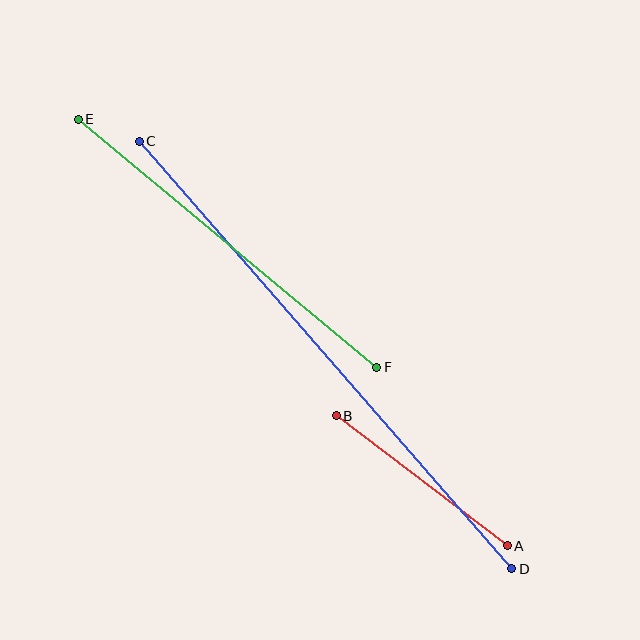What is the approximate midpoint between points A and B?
The midpoint is at approximately (422, 481) pixels.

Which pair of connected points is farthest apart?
Points C and D are farthest apart.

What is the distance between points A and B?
The distance is approximately 215 pixels.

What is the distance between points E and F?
The distance is approximately 388 pixels.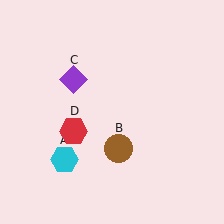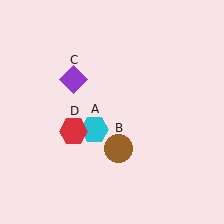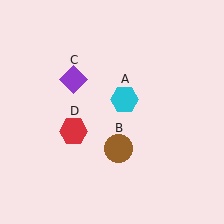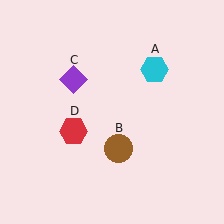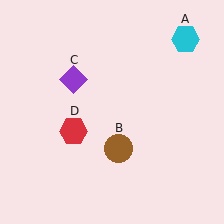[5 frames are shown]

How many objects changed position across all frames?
1 object changed position: cyan hexagon (object A).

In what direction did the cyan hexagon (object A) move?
The cyan hexagon (object A) moved up and to the right.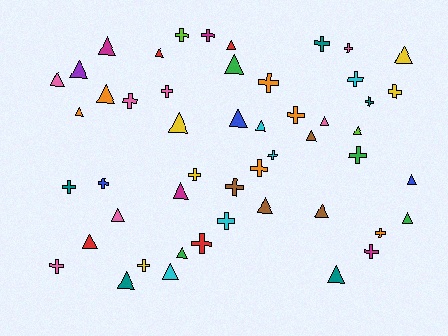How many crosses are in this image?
There are 24 crosses.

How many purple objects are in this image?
There is 1 purple object.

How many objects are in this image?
There are 50 objects.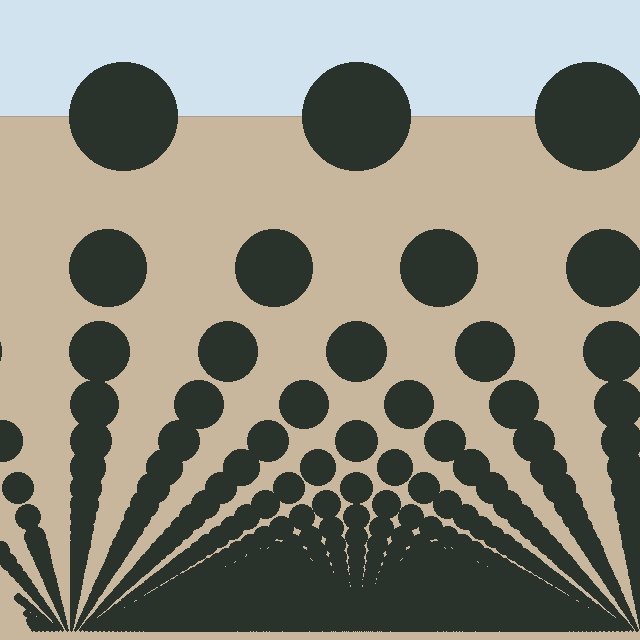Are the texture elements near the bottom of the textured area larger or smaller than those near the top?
Smaller. The gradient is inverted — elements near the bottom are smaller and denser.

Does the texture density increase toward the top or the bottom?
Density increases toward the bottom.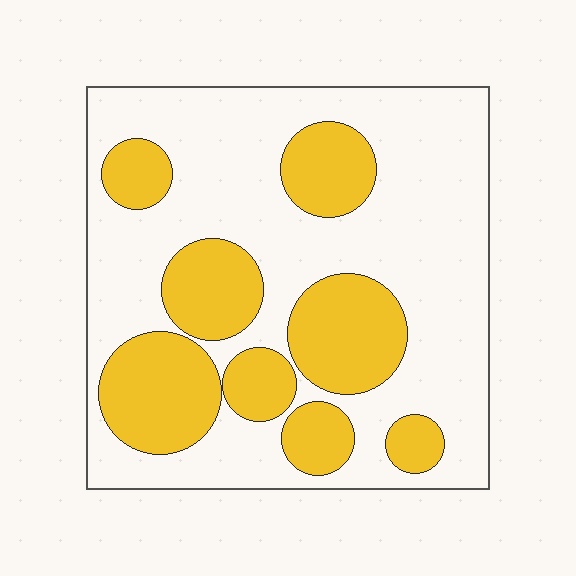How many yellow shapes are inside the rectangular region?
8.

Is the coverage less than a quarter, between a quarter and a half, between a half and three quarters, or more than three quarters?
Between a quarter and a half.